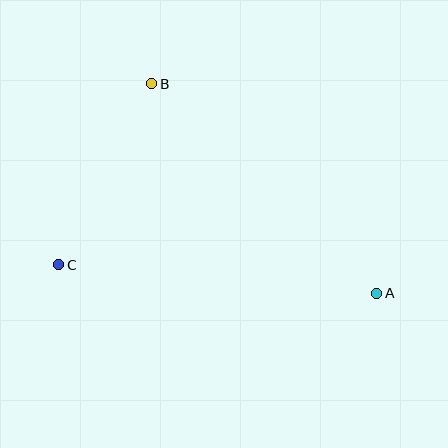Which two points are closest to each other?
Points B and C are closest to each other.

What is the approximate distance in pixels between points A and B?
The distance between A and B is approximately 308 pixels.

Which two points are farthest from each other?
Points A and C are farthest from each other.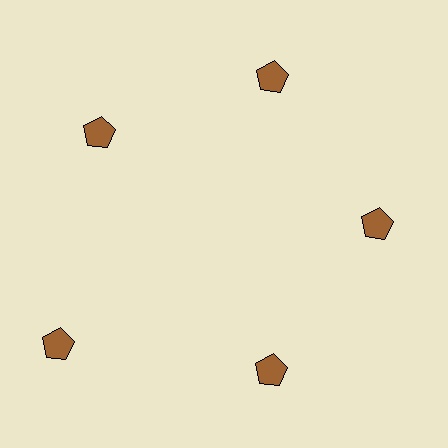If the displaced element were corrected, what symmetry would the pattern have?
It would have 5-fold rotational symmetry — the pattern would map onto itself every 72 degrees.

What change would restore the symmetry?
The symmetry would be restored by moving it inward, back onto the ring so that all 5 pentagons sit at equal angles and equal distance from the center.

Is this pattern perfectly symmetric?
No. The 5 brown pentagons are arranged in a ring, but one element near the 8 o'clock position is pushed outward from the center, breaking the 5-fold rotational symmetry.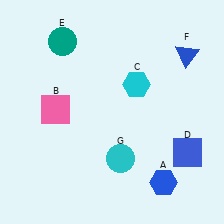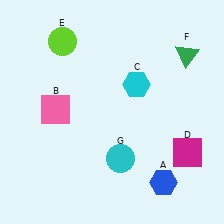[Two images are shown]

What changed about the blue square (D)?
In Image 1, D is blue. In Image 2, it changed to magenta.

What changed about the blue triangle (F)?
In Image 1, F is blue. In Image 2, it changed to green.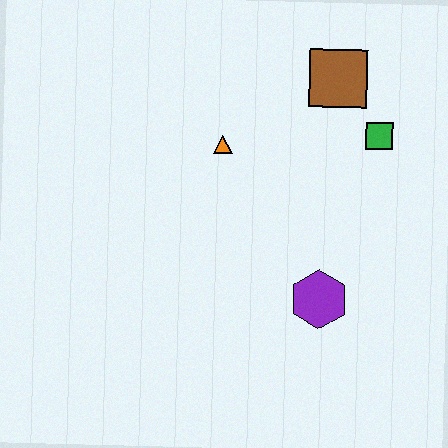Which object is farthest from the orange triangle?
The purple hexagon is farthest from the orange triangle.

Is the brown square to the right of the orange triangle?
Yes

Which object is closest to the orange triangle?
The brown square is closest to the orange triangle.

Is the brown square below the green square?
No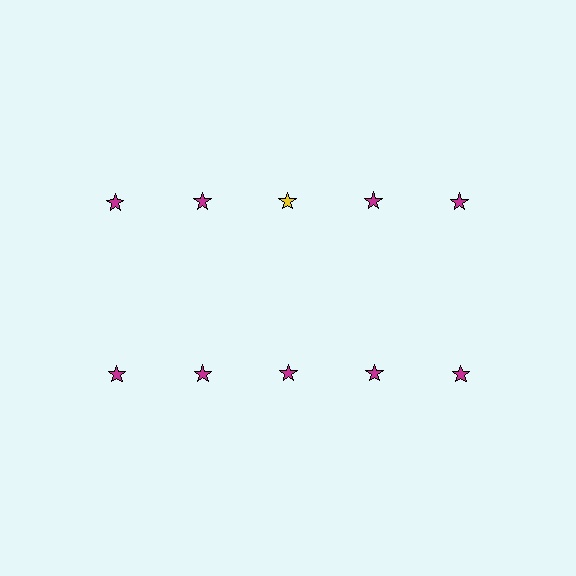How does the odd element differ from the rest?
It has a different color: yellow instead of magenta.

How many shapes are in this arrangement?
There are 10 shapes arranged in a grid pattern.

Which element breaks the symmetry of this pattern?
The yellow star in the top row, center column breaks the symmetry. All other shapes are magenta stars.